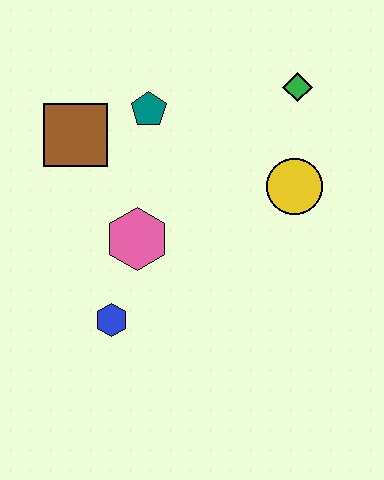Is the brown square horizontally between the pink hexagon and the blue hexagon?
No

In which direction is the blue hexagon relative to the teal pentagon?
The blue hexagon is below the teal pentagon.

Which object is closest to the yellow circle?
The green diamond is closest to the yellow circle.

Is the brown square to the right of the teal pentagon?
No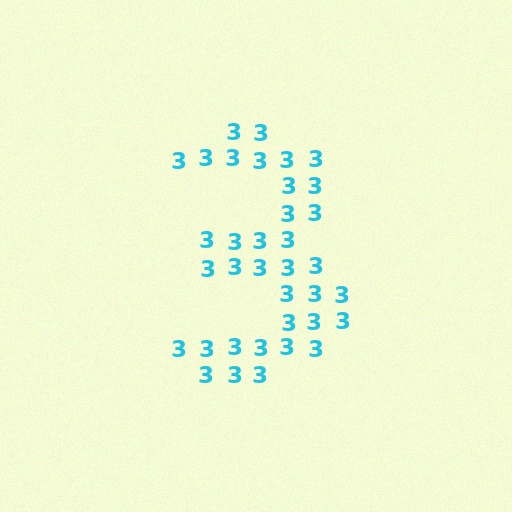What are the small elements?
The small elements are digit 3's.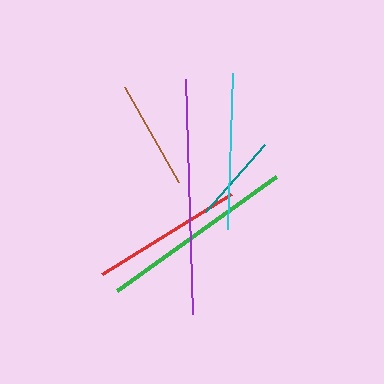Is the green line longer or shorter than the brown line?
The green line is longer than the brown line.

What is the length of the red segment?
The red segment is approximately 152 pixels long.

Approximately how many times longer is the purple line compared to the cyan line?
The purple line is approximately 1.5 times the length of the cyan line.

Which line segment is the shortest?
The teal line is the shortest at approximately 89 pixels.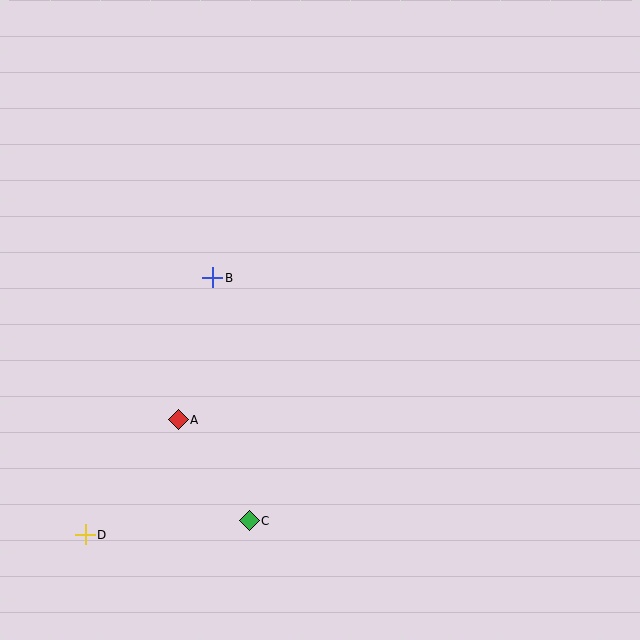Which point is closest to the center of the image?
Point B at (213, 278) is closest to the center.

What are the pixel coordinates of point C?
Point C is at (249, 521).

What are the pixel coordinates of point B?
Point B is at (213, 278).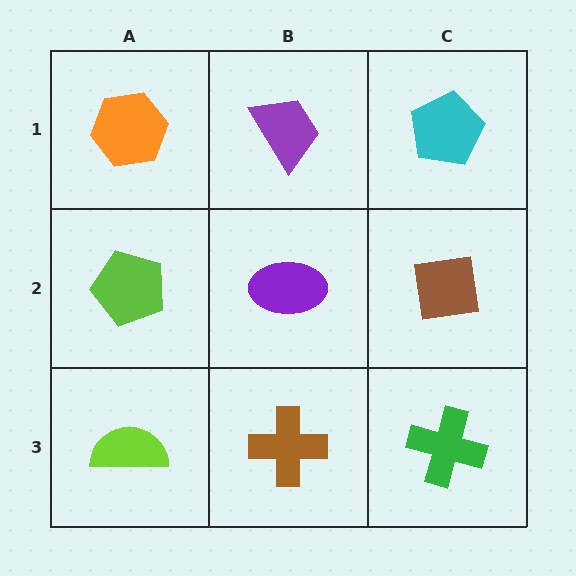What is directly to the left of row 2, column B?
A lime pentagon.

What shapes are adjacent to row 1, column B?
A purple ellipse (row 2, column B), an orange hexagon (row 1, column A), a cyan pentagon (row 1, column C).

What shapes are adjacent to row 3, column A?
A lime pentagon (row 2, column A), a brown cross (row 3, column B).